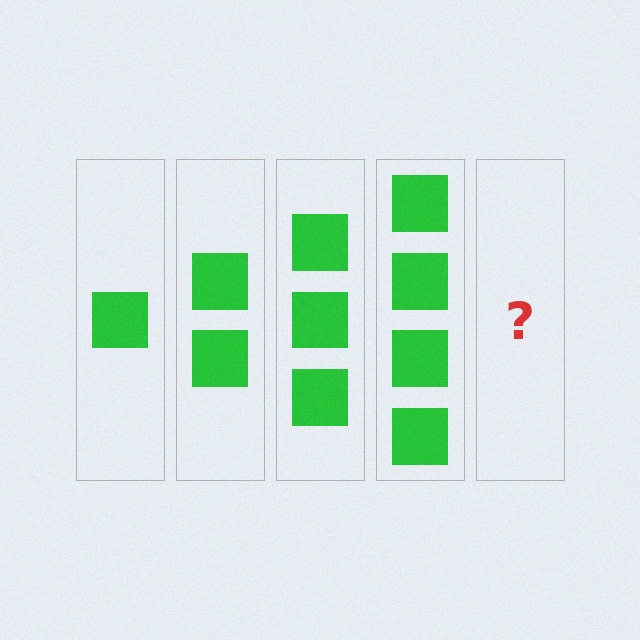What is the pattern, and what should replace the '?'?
The pattern is that each step adds one more square. The '?' should be 5 squares.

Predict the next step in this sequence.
The next step is 5 squares.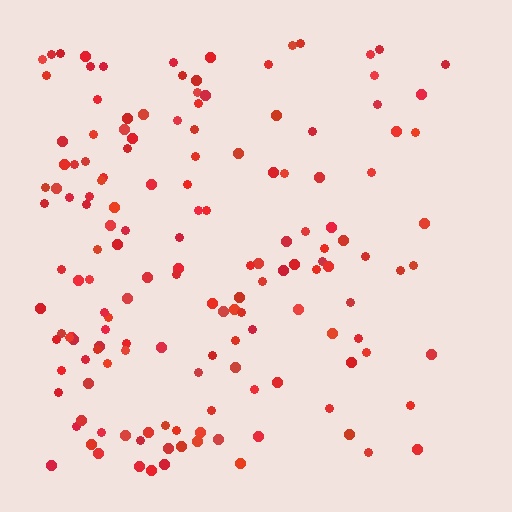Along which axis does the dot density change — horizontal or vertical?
Horizontal.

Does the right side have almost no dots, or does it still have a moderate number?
Still a moderate number, just noticeably fewer than the left.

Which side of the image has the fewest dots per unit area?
The right.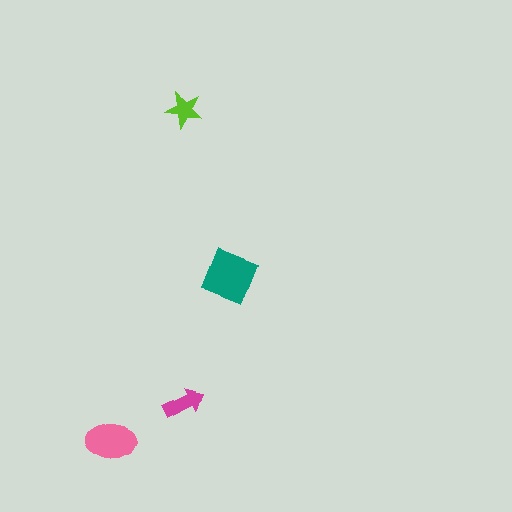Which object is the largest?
The teal diamond.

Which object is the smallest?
The lime star.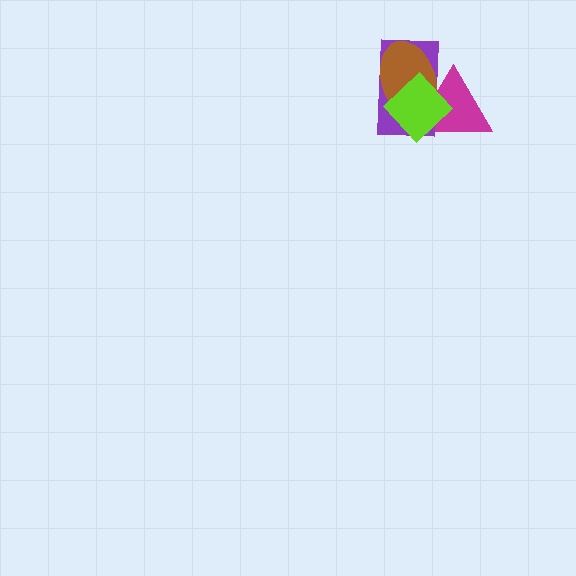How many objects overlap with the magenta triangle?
3 objects overlap with the magenta triangle.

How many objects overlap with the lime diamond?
3 objects overlap with the lime diamond.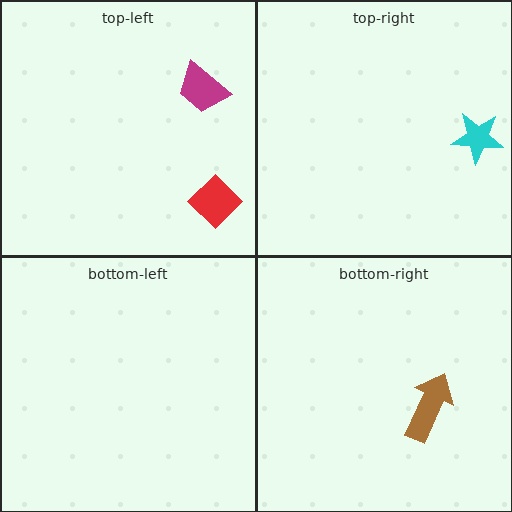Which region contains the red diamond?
The top-left region.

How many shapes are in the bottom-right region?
1.